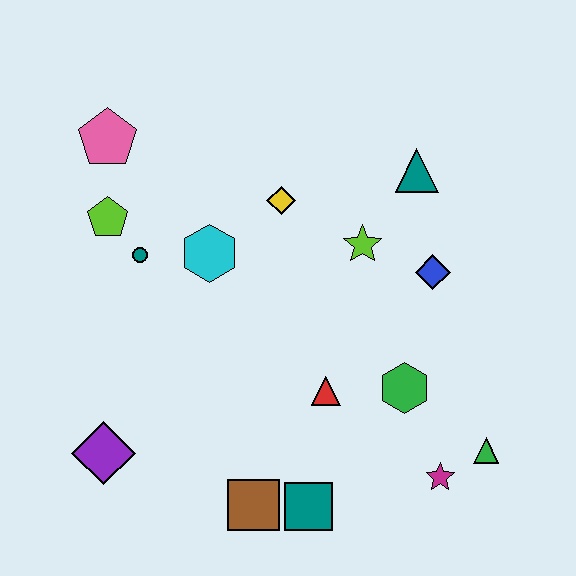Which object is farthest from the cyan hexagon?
The green triangle is farthest from the cyan hexagon.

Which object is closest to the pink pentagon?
The lime pentagon is closest to the pink pentagon.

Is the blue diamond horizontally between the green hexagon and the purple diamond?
No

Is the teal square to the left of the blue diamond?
Yes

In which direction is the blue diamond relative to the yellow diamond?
The blue diamond is to the right of the yellow diamond.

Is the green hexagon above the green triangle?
Yes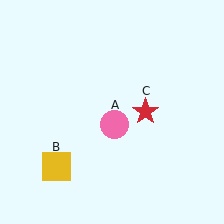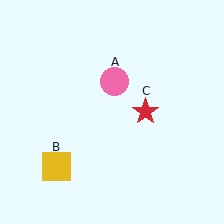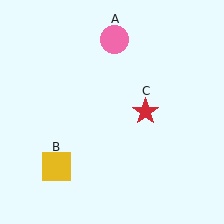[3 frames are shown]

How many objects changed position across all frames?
1 object changed position: pink circle (object A).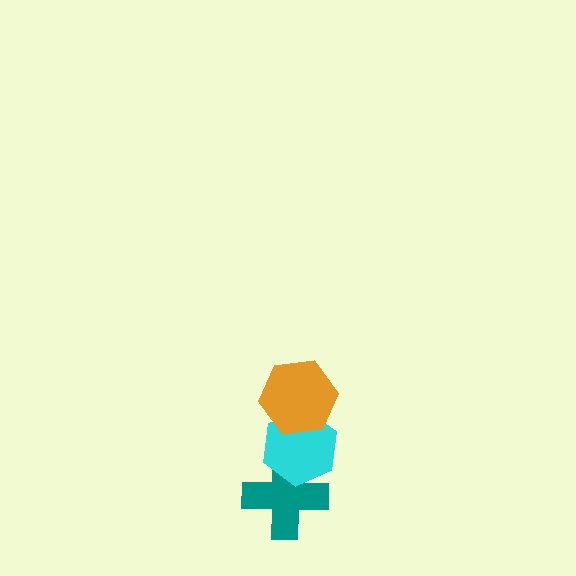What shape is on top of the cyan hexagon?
The orange hexagon is on top of the cyan hexagon.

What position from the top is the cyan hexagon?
The cyan hexagon is 2nd from the top.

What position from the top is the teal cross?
The teal cross is 3rd from the top.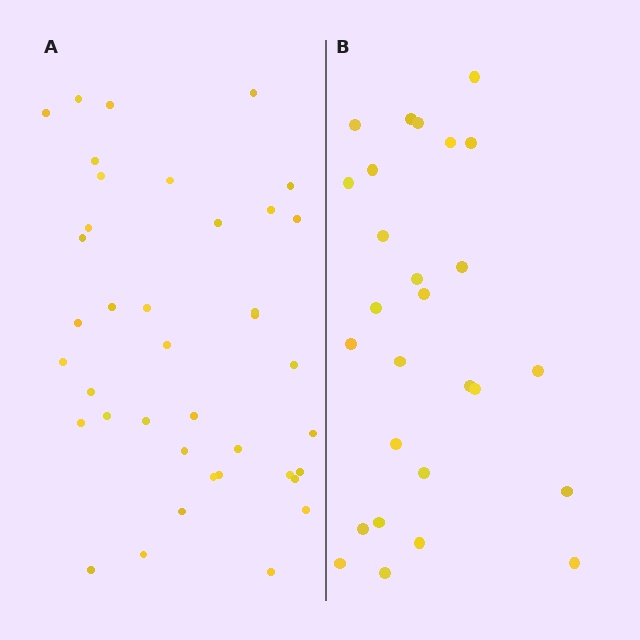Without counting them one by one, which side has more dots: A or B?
Region A (the left region) has more dots.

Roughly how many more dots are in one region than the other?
Region A has roughly 12 or so more dots than region B.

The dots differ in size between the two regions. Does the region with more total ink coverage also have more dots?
No. Region B has more total ink coverage because its dots are larger, but region A actually contains more individual dots. Total area can be misleading — the number of items is what matters here.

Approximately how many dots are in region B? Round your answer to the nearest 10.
About 30 dots. (The exact count is 27, which rounds to 30.)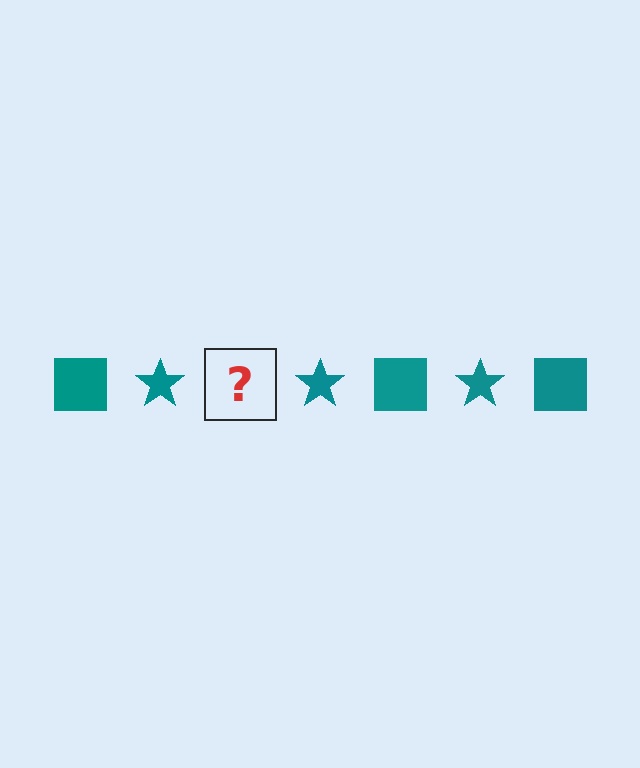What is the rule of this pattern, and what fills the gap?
The rule is that the pattern cycles through square, star shapes in teal. The gap should be filled with a teal square.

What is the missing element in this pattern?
The missing element is a teal square.